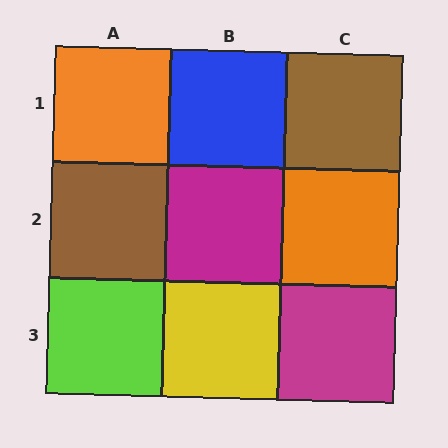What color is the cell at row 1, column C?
Brown.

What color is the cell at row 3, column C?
Magenta.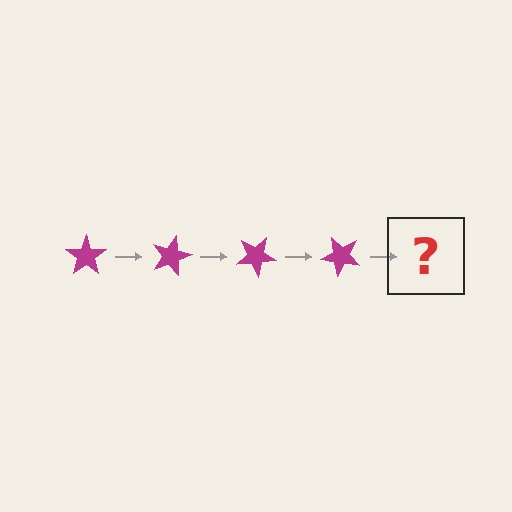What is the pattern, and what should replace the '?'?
The pattern is that the star rotates 15 degrees each step. The '?' should be a magenta star rotated 60 degrees.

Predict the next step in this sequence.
The next step is a magenta star rotated 60 degrees.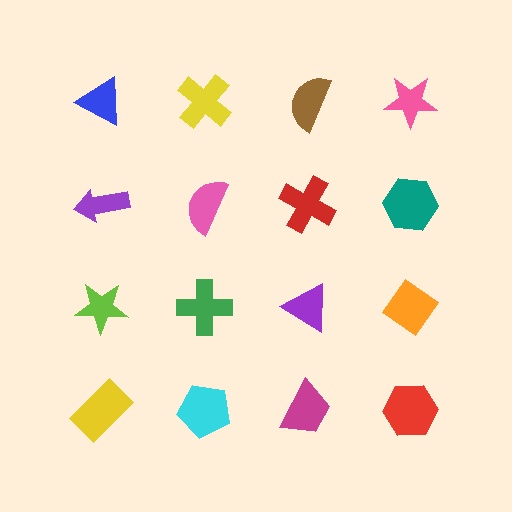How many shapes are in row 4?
4 shapes.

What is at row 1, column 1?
A blue triangle.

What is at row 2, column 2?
A pink semicircle.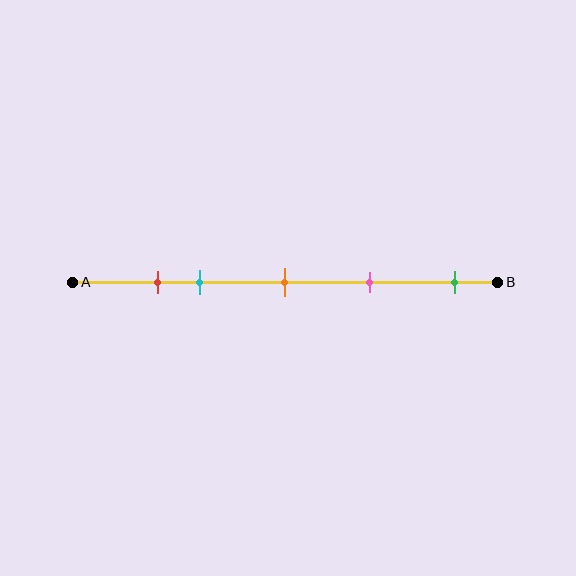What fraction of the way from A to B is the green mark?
The green mark is approximately 90% (0.9) of the way from A to B.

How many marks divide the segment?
There are 5 marks dividing the segment.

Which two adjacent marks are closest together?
The red and cyan marks are the closest adjacent pair.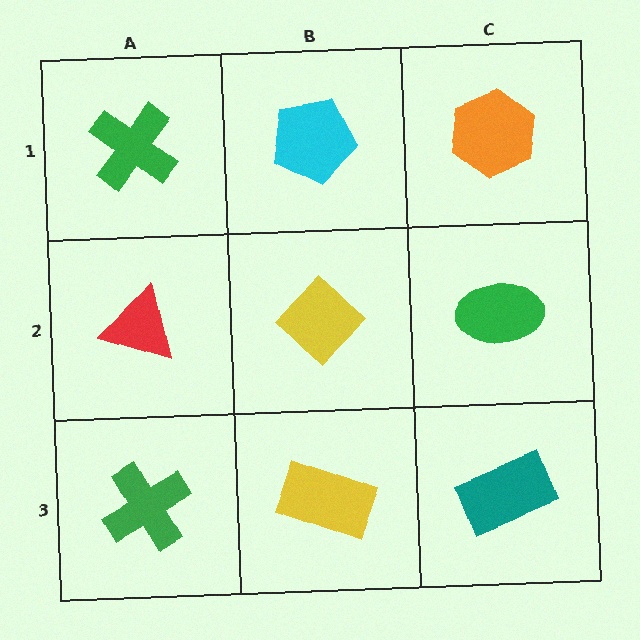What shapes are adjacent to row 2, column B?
A cyan pentagon (row 1, column B), a yellow rectangle (row 3, column B), a red triangle (row 2, column A), a green ellipse (row 2, column C).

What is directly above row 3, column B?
A yellow diamond.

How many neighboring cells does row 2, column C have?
3.